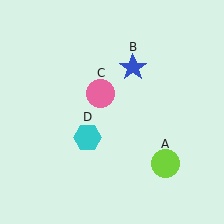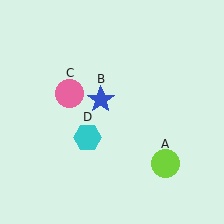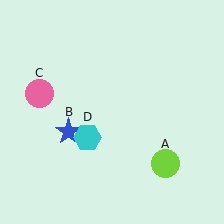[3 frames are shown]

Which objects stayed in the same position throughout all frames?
Lime circle (object A) and cyan hexagon (object D) remained stationary.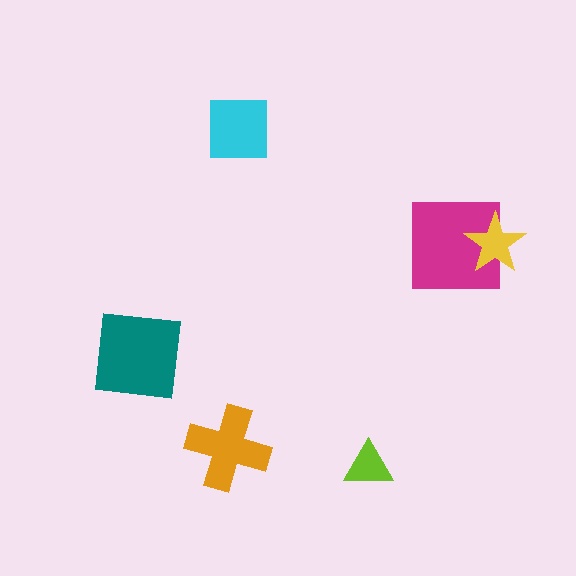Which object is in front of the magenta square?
The yellow star is in front of the magenta square.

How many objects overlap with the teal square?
0 objects overlap with the teal square.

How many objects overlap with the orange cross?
0 objects overlap with the orange cross.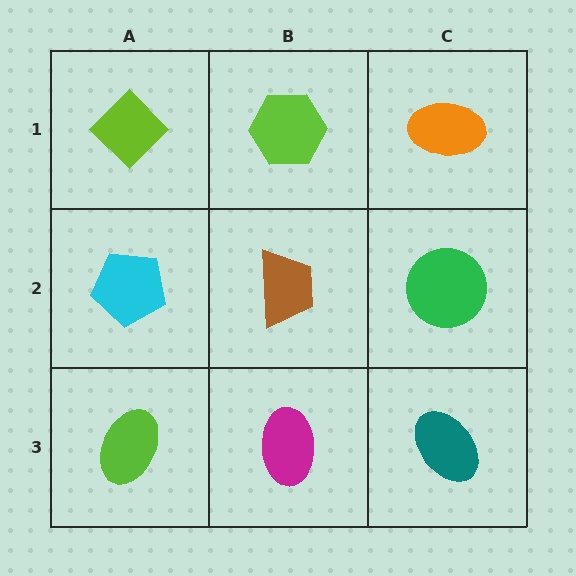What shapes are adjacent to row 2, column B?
A lime hexagon (row 1, column B), a magenta ellipse (row 3, column B), a cyan pentagon (row 2, column A), a green circle (row 2, column C).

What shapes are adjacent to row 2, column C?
An orange ellipse (row 1, column C), a teal ellipse (row 3, column C), a brown trapezoid (row 2, column B).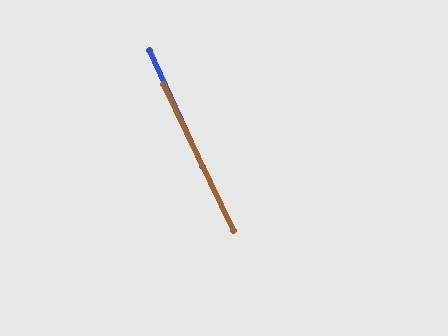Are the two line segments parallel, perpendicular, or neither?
Parallel — their directions differ by only 1.0°.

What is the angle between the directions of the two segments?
Approximately 1 degree.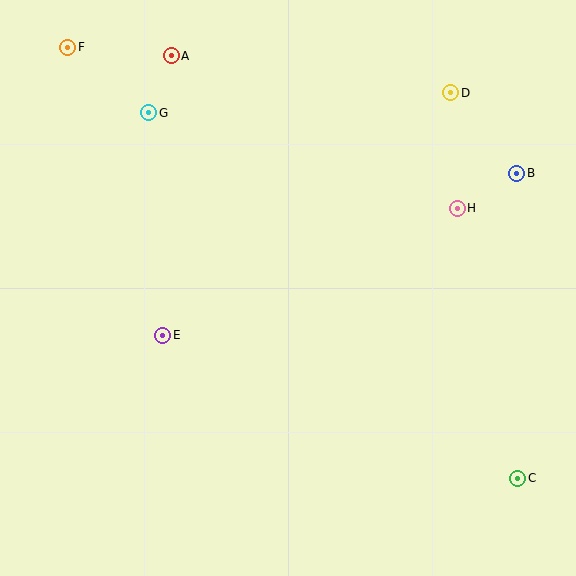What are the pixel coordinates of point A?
Point A is at (171, 56).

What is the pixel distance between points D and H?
The distance between D and H is 116 pixels.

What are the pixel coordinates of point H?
Point H is at (457, 208).